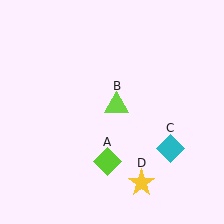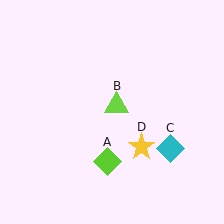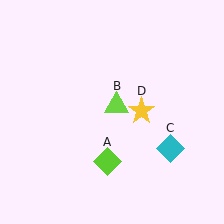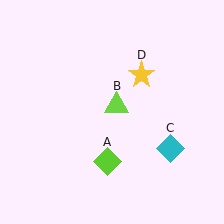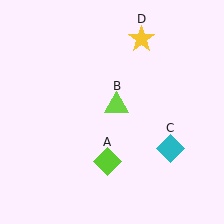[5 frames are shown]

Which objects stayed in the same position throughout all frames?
Lime diamond (object A) and lime triangle (object B) and cyan diamond (object C) remained stationary.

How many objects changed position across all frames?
1 object changed position: yellow star (object D).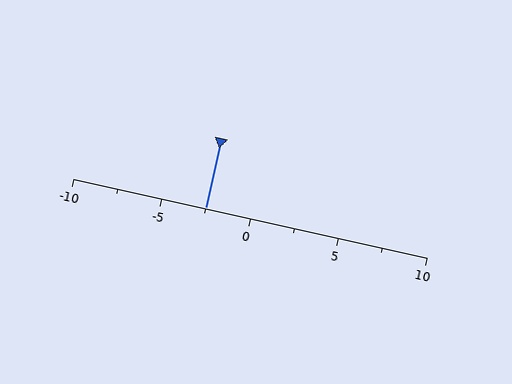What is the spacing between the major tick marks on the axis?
The major ticks are spaced 5 apart.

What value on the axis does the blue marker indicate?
The marker indicates approximately -2.5.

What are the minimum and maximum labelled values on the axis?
The axis runs from -10 to 10.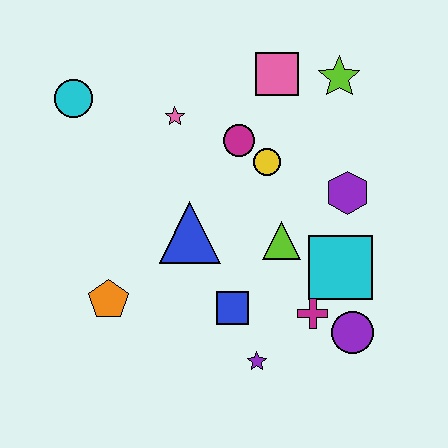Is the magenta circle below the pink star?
Yes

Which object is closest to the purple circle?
The magenta cross is closest to the purple circle.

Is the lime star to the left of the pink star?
No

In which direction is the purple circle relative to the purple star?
The purple circle is to the right of the purple star.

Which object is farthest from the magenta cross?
The cyan circle is farthest from the magenta cross.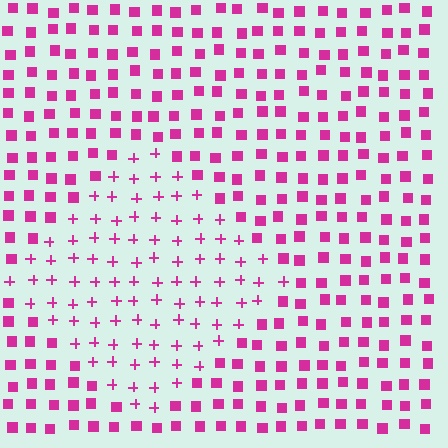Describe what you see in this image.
The image is filled with small magenta elements arranged in a uniform grid. A diamond-shaped region contains plus signs, while the surrounding area contains squares. The boundary is defined purely by the change in element shape.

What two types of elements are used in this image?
The image uses plus signs inside the diamond region and squares outside it.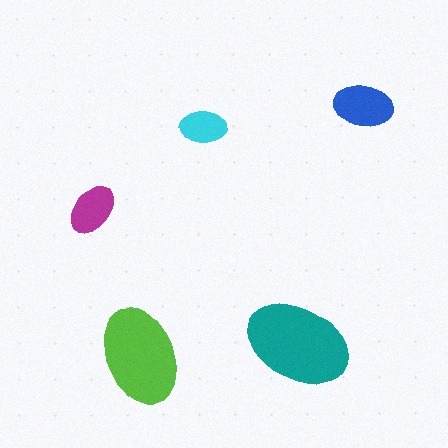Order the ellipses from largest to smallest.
the teal one, the lime one, the blue one, the magenta one, the cyan one.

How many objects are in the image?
There are 5 objects in the image.